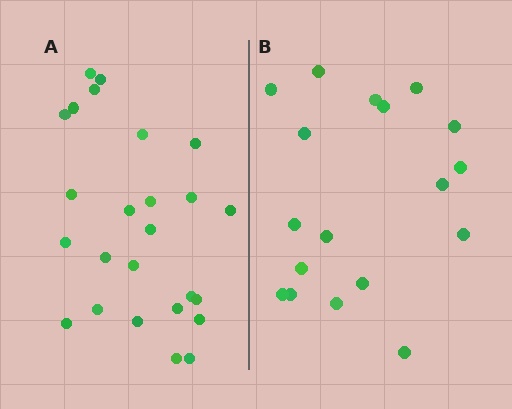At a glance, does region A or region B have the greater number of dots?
Region A (the left region) has more dots.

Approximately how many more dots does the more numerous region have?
Region A has roughly 8 or so more dots than region B.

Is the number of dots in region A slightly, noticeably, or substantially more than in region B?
Region A has noticeably more, but not dramatically so. The ratio is roughly 1.4 to 1.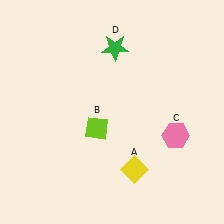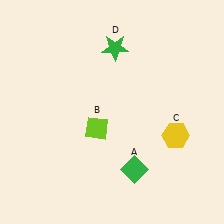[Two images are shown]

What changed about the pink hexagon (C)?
In Image 1, C is pink. In Image 2, it changed to yellow.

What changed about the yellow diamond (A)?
In Image 1, A is yellow. In Image 2, it changed to green.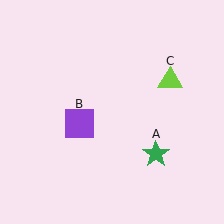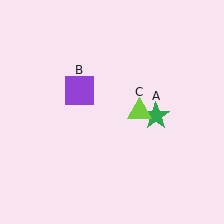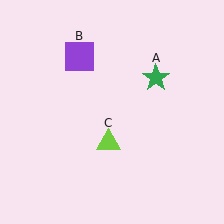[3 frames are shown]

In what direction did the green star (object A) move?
The green star (object A) moved up.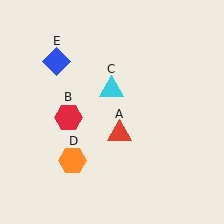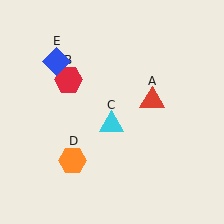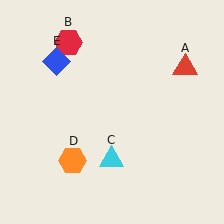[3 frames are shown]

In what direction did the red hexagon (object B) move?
The red hexagon (object B) moved up.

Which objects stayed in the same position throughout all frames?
Orange hexagon (object D) and blue diamond (object E) remained stationary.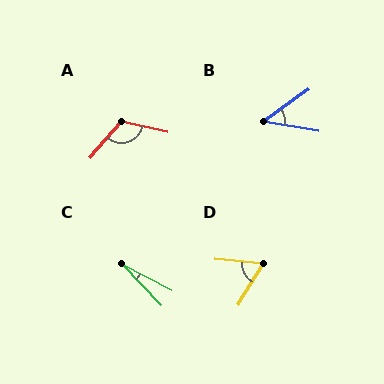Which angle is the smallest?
C, at approximately 18 degrees.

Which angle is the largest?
A, at approximately 118 degrees.